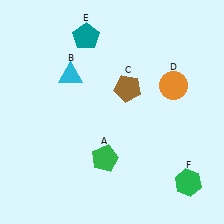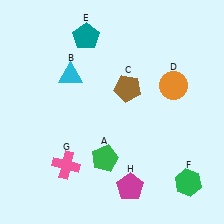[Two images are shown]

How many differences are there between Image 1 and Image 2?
There are 2 differences between the two images.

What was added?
A pink cross (G), a magenta pentagon (H) were added in Image 2.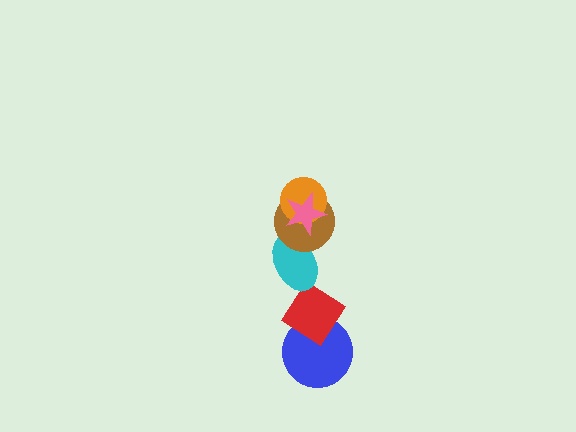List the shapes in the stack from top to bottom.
From top to bottom: the pink star, the orange circle, the brown circle, the cyan ellipse, the red diamond, the blue circle.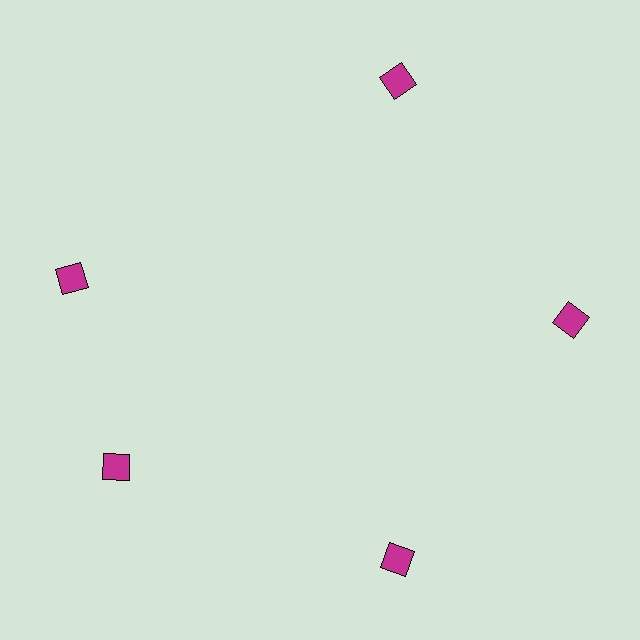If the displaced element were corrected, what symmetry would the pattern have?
It would have 5-fold rotational symmetry — the pattern would map onto itself every 72 degrees.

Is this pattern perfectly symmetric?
No. The 5 magenta squares are arranged in a ring, but one element near the 10 o'clock position is rotated out of alignment along the ring, breaking the 5-fold rotational symmetry.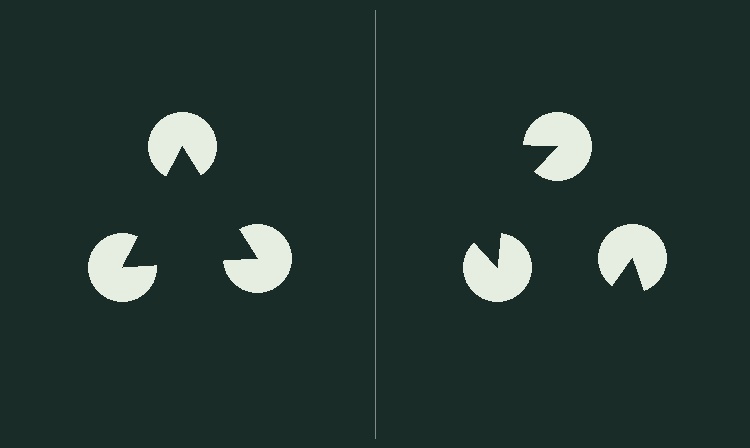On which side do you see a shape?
An illusory triangle appears on the left side. On the right side the wedge cuts are rotated, so no coherent shape forms.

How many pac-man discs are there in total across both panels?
6 — 3 on each side.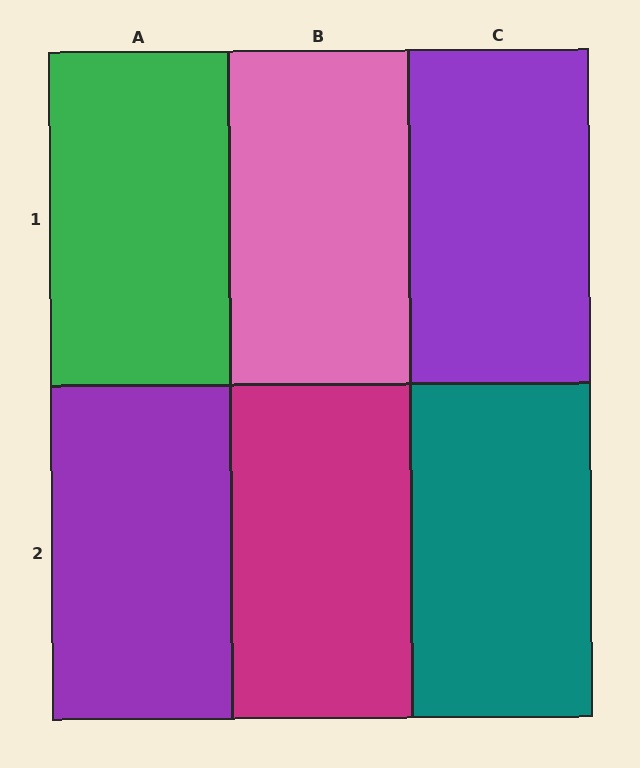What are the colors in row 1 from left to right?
Green, pink, purple.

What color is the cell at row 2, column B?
Magenta.